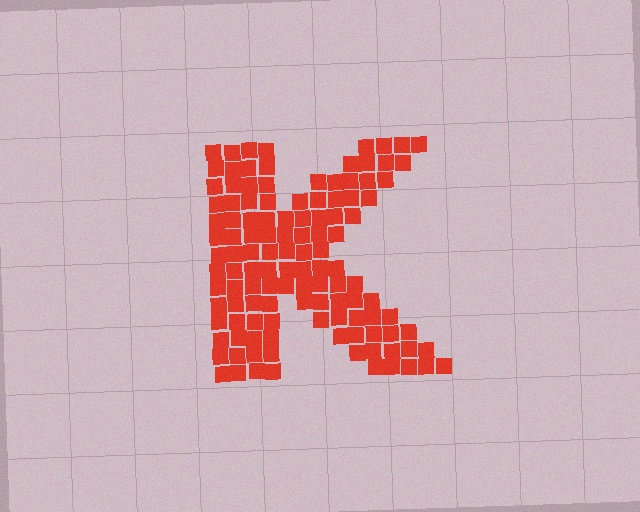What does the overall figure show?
The overall figure shows the letter K.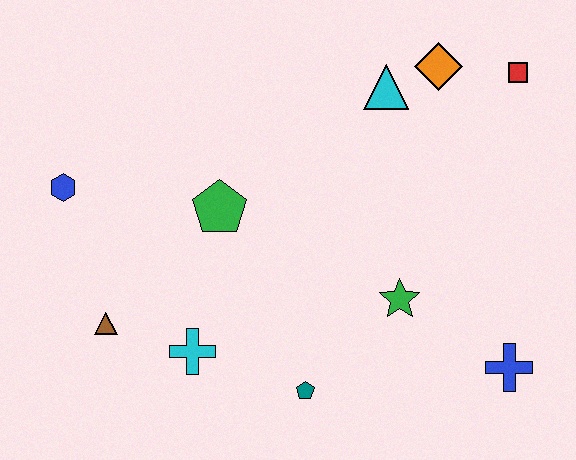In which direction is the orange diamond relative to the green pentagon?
The orange diamond is to the right of the green pentagon.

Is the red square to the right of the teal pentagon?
Yes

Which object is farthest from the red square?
The brown triangle is farthest from the red square.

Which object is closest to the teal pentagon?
The cyan cross is closest to the teal pentagon.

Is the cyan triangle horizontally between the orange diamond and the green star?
No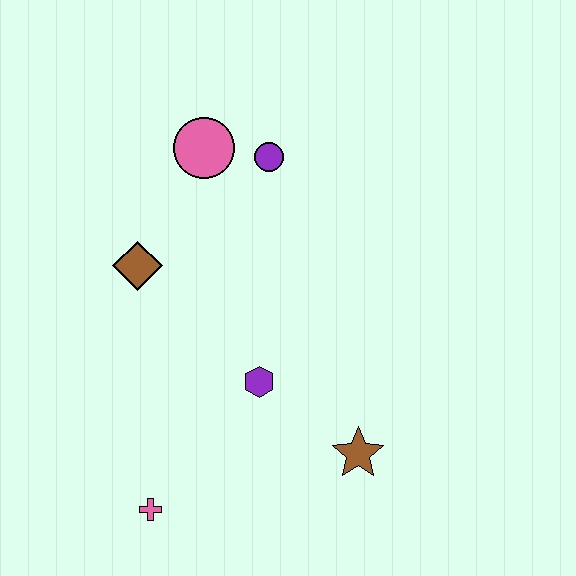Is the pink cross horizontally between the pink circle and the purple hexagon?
No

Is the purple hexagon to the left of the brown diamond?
No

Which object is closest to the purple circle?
The pink circle is closest to the purple circle.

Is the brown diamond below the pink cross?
No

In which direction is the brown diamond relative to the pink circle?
The brown diamond is below the pink circle.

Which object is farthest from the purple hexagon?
The pink circle is farthest from the purple hexagon.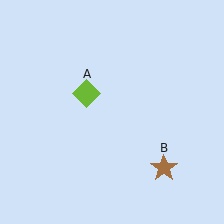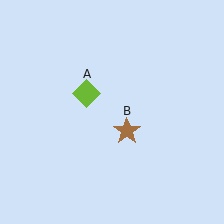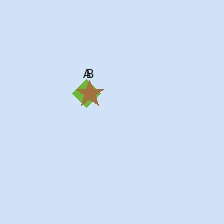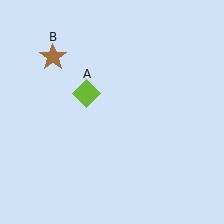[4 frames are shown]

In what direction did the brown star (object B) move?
The brown star (object B) moved up and to the left.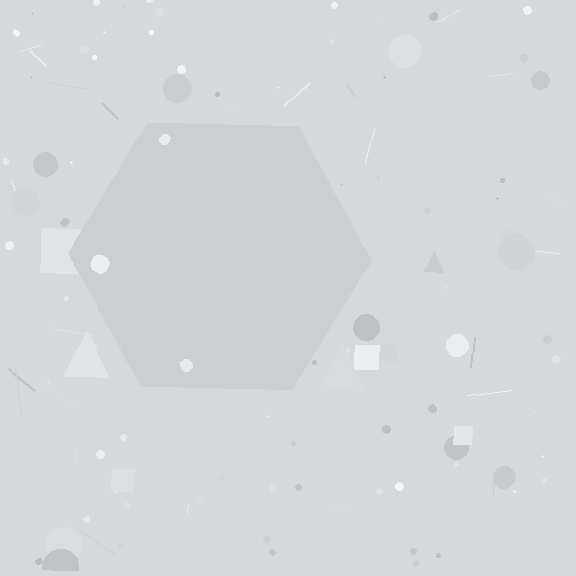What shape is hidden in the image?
A hexagon is hidden in the image.